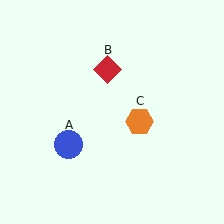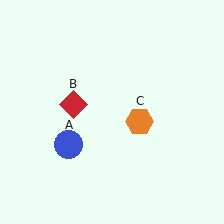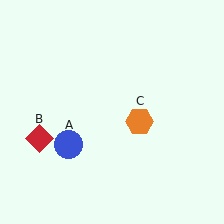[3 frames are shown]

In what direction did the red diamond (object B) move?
The red diamond (object B) moved down and to the left.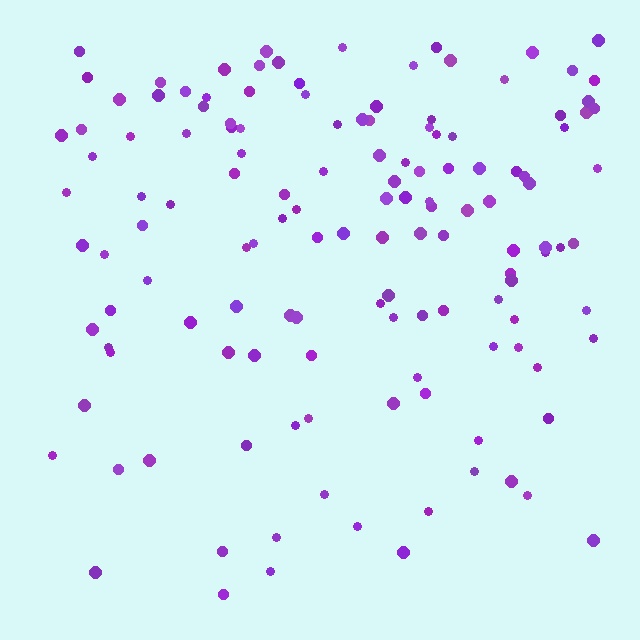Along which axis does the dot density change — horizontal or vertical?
Vertical.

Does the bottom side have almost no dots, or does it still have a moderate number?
Still a moderate number, just noticeably fewer than the top.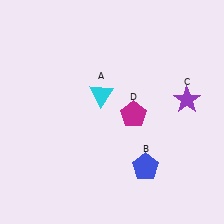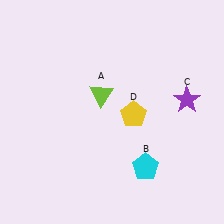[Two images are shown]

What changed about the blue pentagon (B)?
In Image 1, B is blue. In Image 2, it changed to cyan.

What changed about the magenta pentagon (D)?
In Image 1, D is magenta. In Image 2, it changed to yellow.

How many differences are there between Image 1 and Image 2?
There are 3 differences between the two images.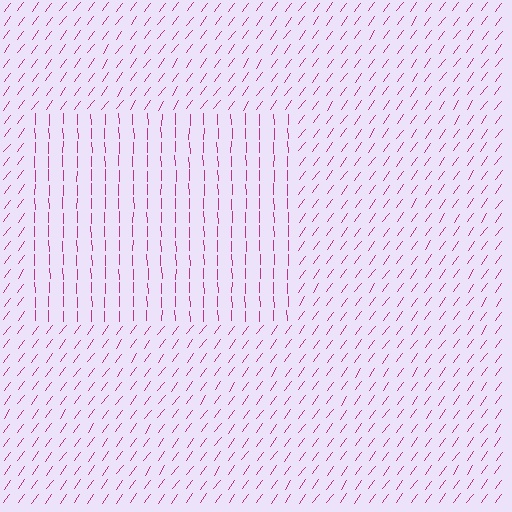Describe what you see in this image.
The image is filled with small magenta line segments. A rectangle region in the image has lines oriented differently from the surrounding lines, creating a visible texture boundary.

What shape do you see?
I see a rectangle.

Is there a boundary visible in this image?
Yes, there is a texture boundary formed by a change in line orientation.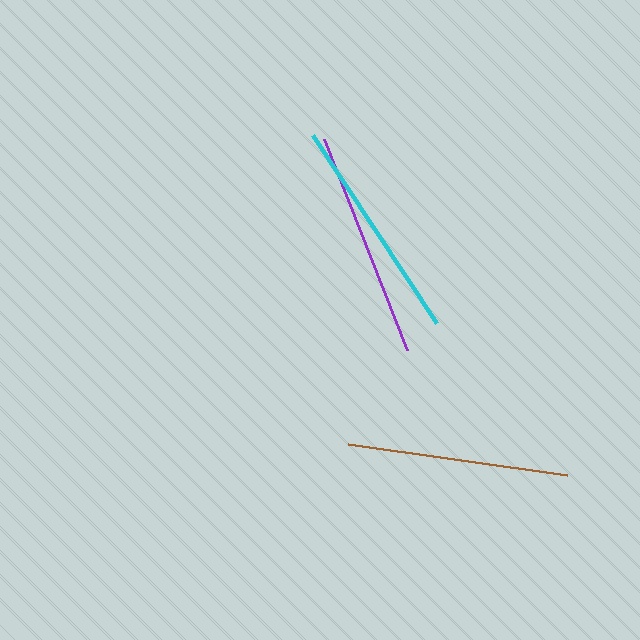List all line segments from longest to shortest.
From longest to shortest: purple, cyan, brown.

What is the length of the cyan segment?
The cyan segment is approximately 225 pixels long.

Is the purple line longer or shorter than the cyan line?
The purple line is longer than the cyan line.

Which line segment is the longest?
The purple line is the longest at approximately 227 pixels.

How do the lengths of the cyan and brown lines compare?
The cyan and brown lines are approximately the same length.